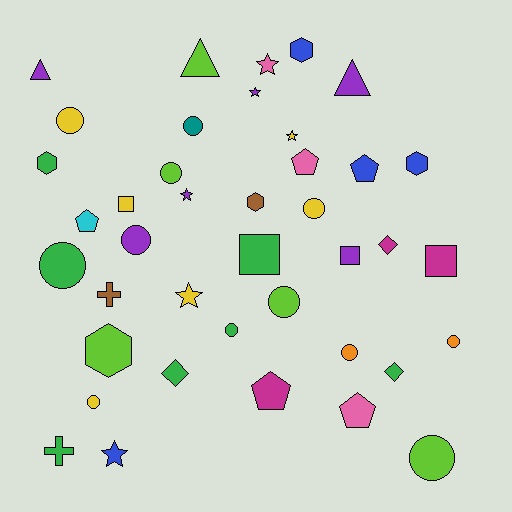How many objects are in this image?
There are 40 objects.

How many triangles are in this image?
There are 3 triangles.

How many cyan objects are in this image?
There is 1 cyan object.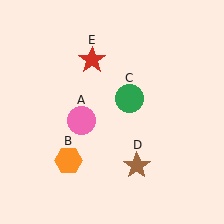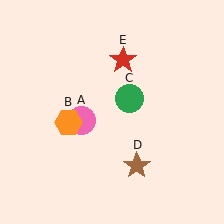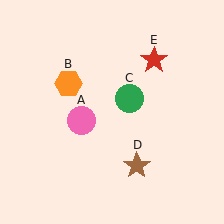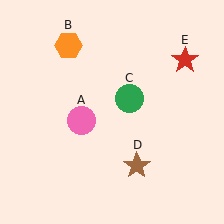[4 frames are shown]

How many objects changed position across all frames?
2 objects changed position: orange hexagon (object B), red star (object E).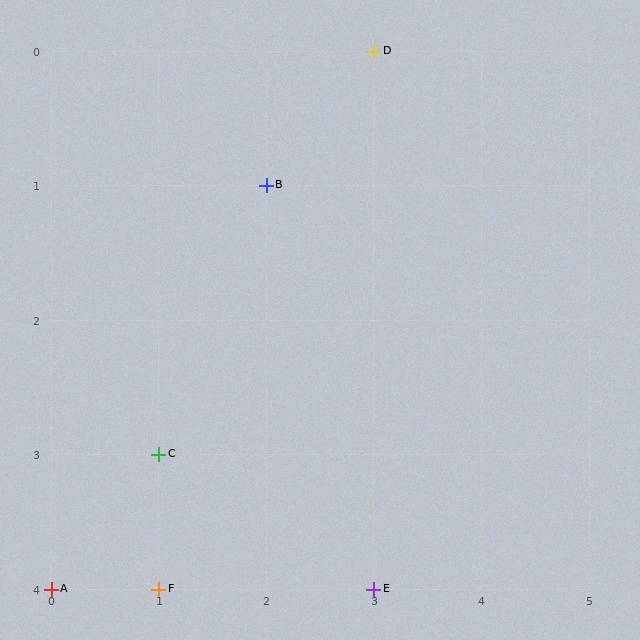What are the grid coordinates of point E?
Point E is at grid coordinates (3, 4).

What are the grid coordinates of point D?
Point D is at grid coordinates (3, 0).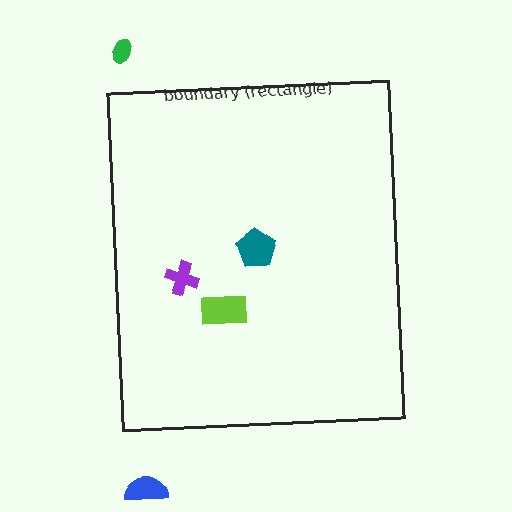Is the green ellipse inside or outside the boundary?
Outside.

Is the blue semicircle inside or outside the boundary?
Outside.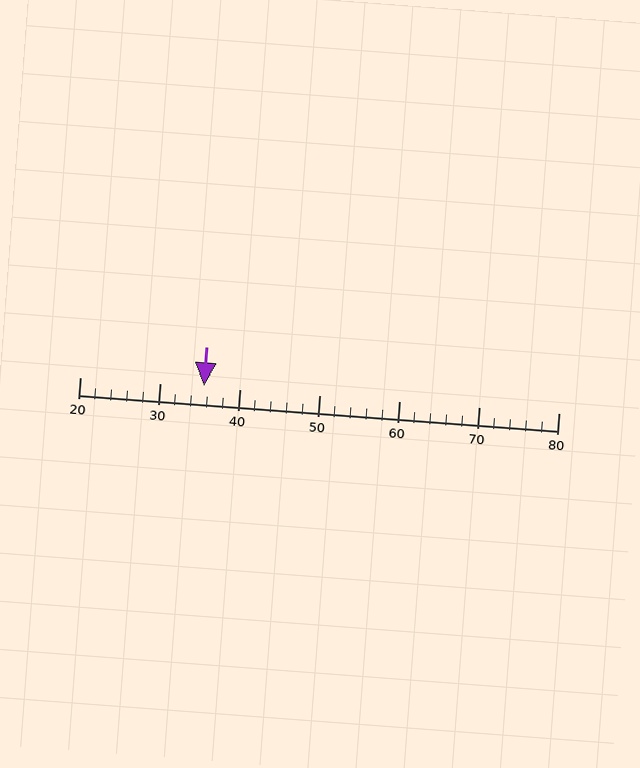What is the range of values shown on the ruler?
The ruler shows values from 20 to 80.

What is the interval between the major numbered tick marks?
The major tick marks are spaced 10 units apart.